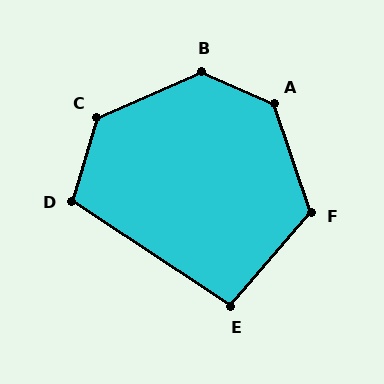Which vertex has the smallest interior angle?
E, at approximately 97 degrees.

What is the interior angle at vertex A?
Approximately 132 degrees (obtuse).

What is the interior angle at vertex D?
Approximately 107 degrees (obtuse).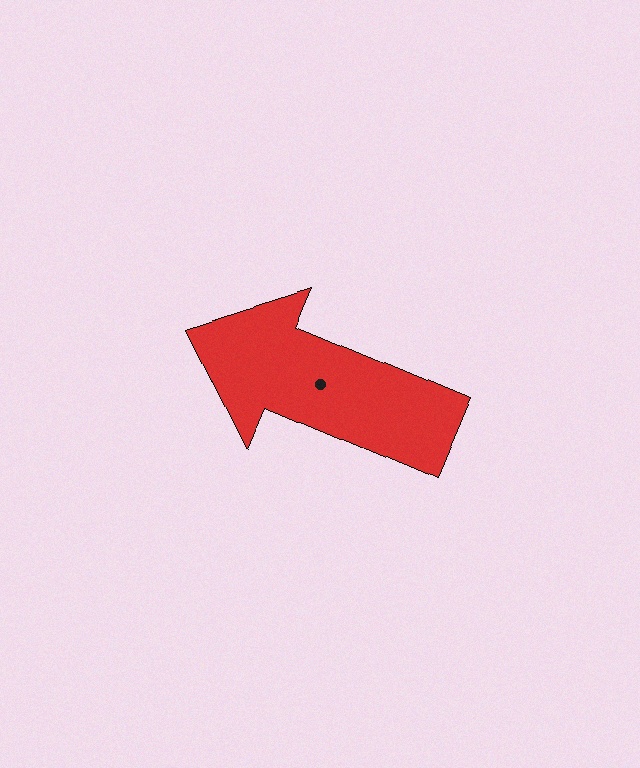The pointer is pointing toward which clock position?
Roughly 10 o'clock.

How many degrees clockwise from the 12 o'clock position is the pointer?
Approximately 293 degrees.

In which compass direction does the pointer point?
Northwest.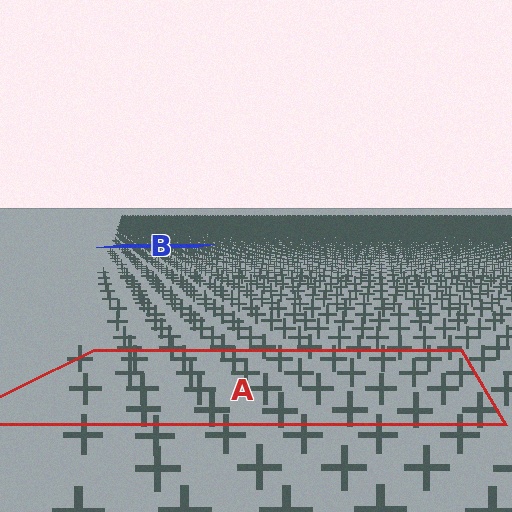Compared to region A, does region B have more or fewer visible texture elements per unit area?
Region B has more texture elements per unit area — they are packed more densely because it is farther away.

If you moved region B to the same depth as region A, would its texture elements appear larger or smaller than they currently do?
They would appear larger. At a closer depth, the same texture elements are projected at a bigger on-screen size.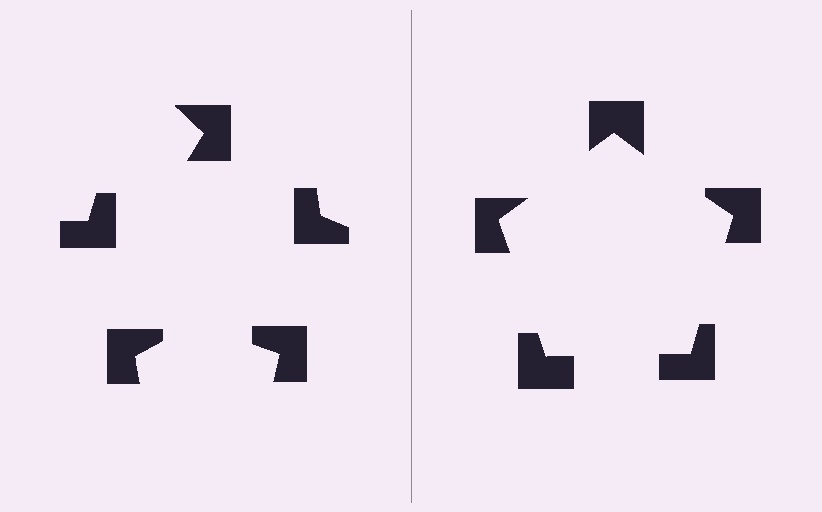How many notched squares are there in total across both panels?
10 — 5 on each side.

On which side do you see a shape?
An illusory pentagon appears on the right side. On the left side the wedge cuts are rotated, so no coherent shape forms.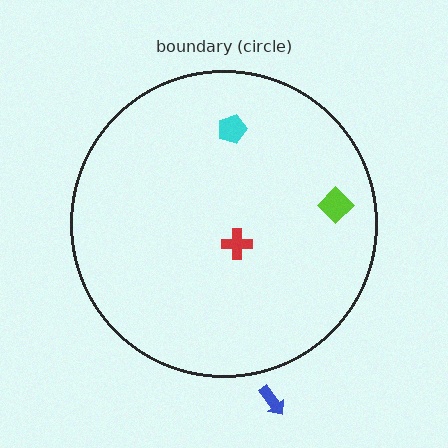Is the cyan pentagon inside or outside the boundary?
Inside.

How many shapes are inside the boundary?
3 inside, 1 outside.